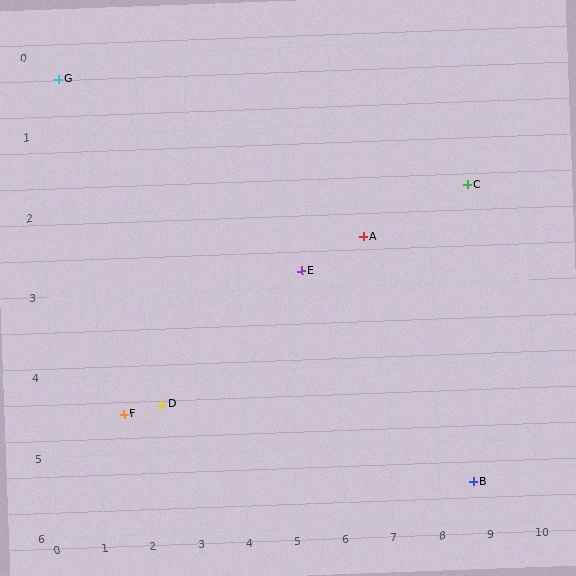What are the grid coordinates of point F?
Point F is at approximately (1.5, 4.5).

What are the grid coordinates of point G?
Point G is at approximately (0.4, 0.3).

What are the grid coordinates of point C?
Point C is at approximately (8.8, 1.8).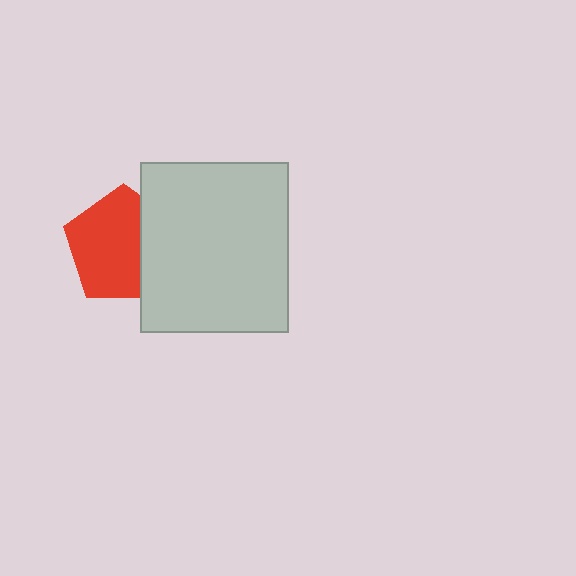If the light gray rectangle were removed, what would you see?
You would see the complete red pentagon.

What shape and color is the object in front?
The object in front is a light gray rectangle.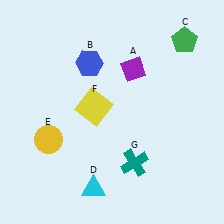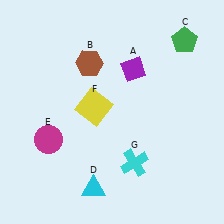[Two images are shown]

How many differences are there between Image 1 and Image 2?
There are 3 differences between the two images.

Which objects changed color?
B changed from blue to brown. E changed from yellow to magenta. G changed from teal to cyan.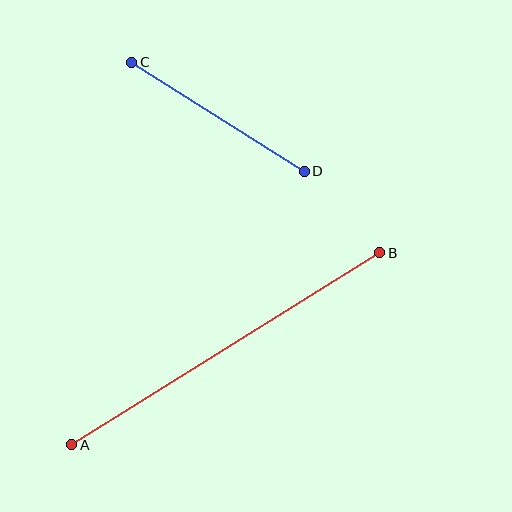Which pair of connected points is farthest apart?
Points A and B are farthest apart.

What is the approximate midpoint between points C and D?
The midpoint is at approximately (218, 117) pixels.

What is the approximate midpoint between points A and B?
The midpoint is at approximately (226, 349) pixels.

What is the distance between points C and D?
The distance is approximately 204 pixels.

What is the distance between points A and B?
The distance is approximately 363 pixels.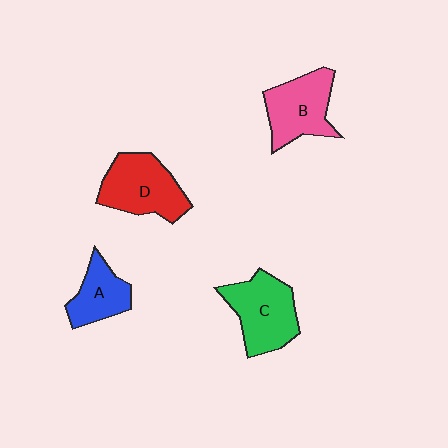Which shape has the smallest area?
Shape A (blue).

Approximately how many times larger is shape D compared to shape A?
Approximately 1.5 times.